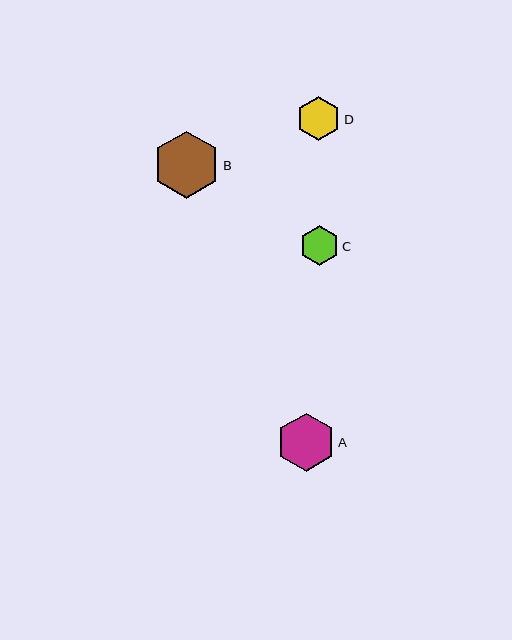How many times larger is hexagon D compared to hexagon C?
Hexagon D is approximately 1.1 times the size of hexagon C.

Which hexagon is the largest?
Hexagon B is the largest with a size of approximately 67 pixels.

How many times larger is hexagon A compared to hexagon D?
Hexagon A is approximately 1.3 times the size of hexagon D.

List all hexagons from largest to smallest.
From largest to smallest: B, A, D, C.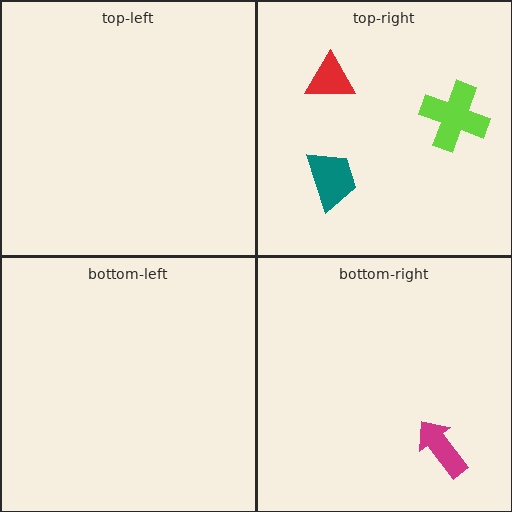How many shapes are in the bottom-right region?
1.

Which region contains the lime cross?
The top-right region.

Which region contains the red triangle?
The top-right region.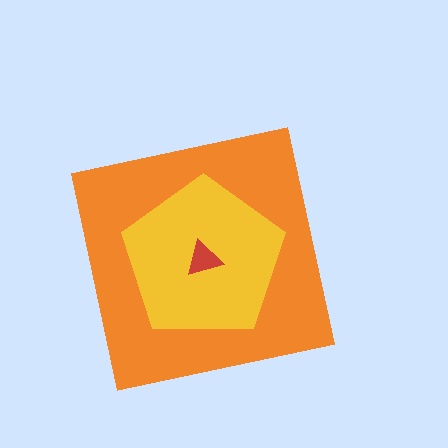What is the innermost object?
The red triangle.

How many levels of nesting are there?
3.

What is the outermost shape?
The orange square.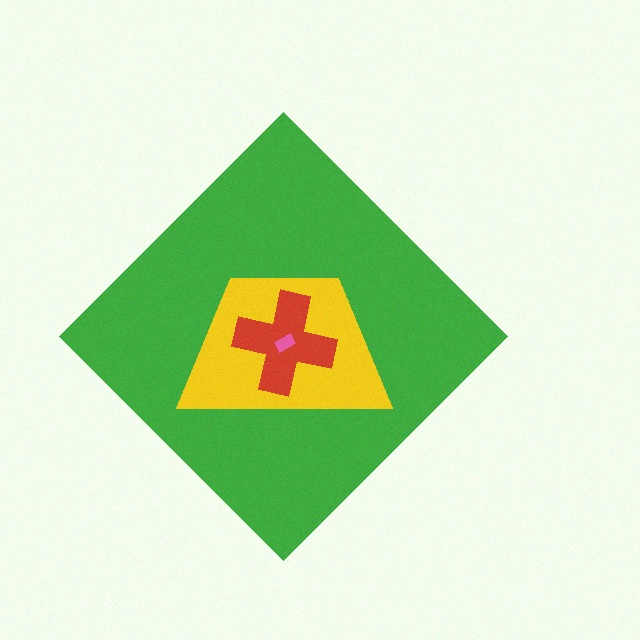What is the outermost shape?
The green diamond.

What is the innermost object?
The pink rectangle.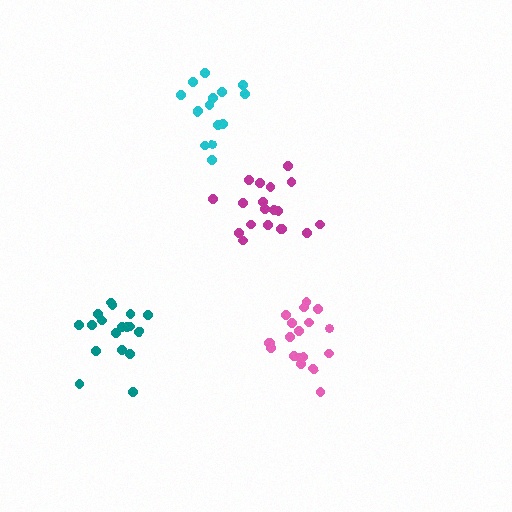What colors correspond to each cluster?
The clusters are colored: magenta, pink, cyan, teal.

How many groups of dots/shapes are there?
There are 4 groups.